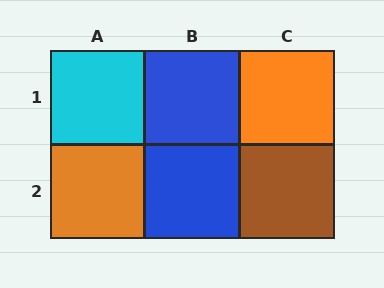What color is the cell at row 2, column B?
Blue.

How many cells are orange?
2 cells are orange.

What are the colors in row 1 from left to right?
Cyan, blue, orange.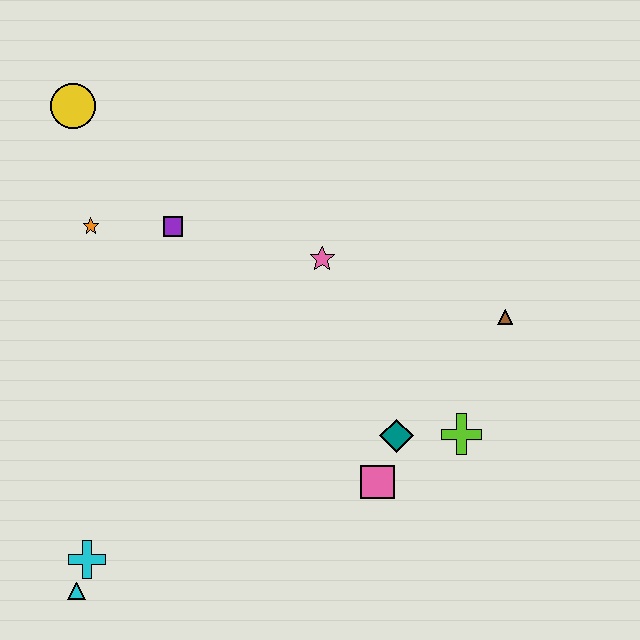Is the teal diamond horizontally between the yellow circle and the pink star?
No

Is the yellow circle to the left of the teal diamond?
Yes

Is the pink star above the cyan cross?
Yes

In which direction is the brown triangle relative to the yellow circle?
The brown triangle is to the right of the yellow circle.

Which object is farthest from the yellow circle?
The lime cross is farthest from the yellow circle.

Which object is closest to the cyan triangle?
The cyan cross is closest to the cyan triangle.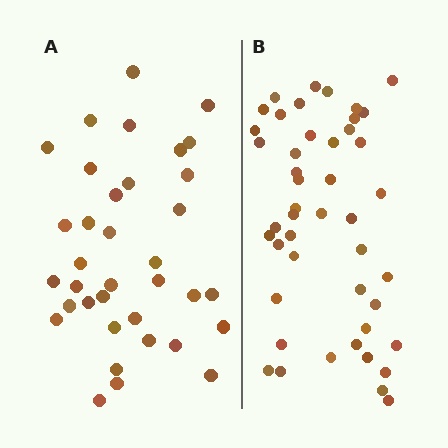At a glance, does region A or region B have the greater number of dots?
Region B (the right region) has more dots.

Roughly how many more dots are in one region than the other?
Region B has roughly 10 or so more dots than region A.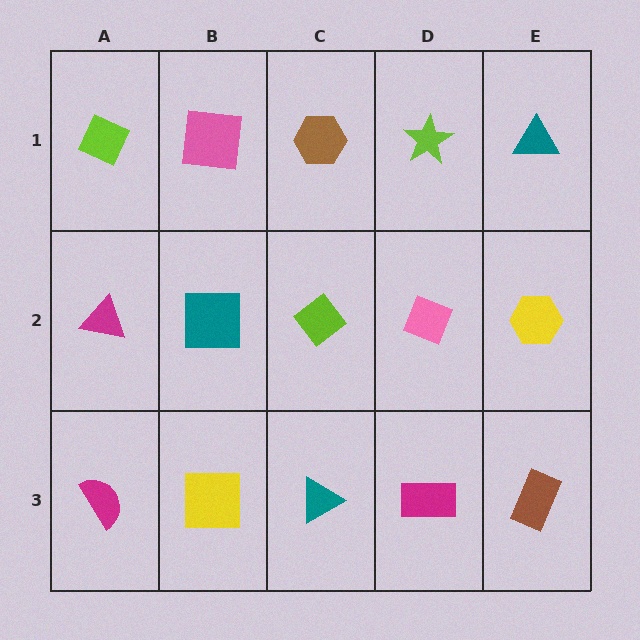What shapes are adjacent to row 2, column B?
A pink square (row 1, column B), a yellow square (row 3, column B), a magenta triangle (row 2, column A), a lime diamond (row 2, column C).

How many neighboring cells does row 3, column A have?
2.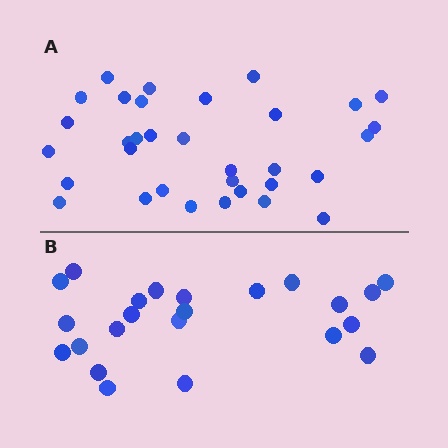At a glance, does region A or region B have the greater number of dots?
Region A (the top region) has more dots.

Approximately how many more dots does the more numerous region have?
Region A has roughly 10 or so more dots than region B.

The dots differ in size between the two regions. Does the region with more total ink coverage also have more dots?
No. Region B has more total ink coverage because its dots are larger, but region A actually contains more individual dots. Total area can be misleading — the number of items is what matters here.